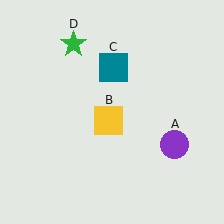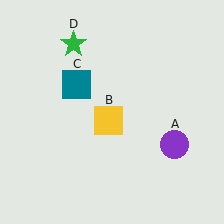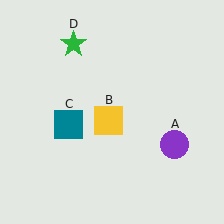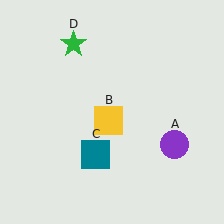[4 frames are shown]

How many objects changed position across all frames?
1 object changed position: teal square (object C).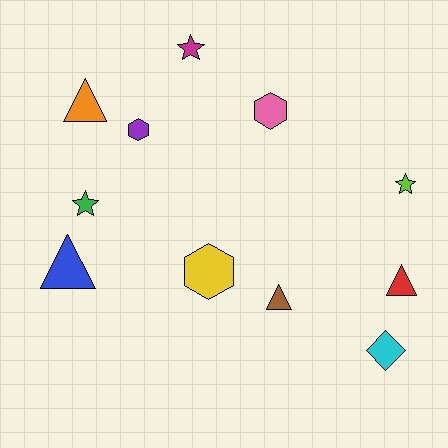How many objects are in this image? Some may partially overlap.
There are 11 objects.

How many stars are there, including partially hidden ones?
There are 3 stars.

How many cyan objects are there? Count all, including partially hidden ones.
There is 1 cyan object.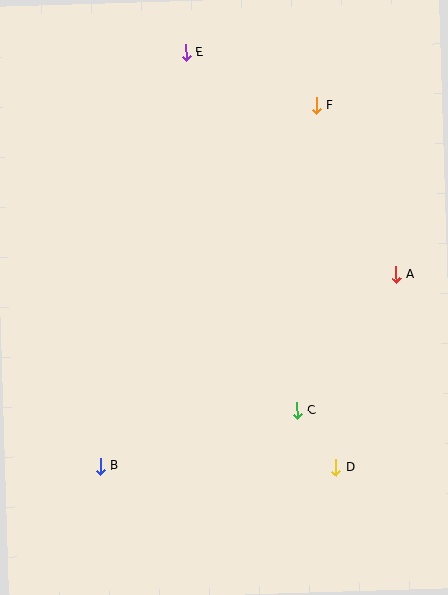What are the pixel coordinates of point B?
Point B is at (100, 466).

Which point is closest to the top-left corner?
Point E is closest to the top-left corner.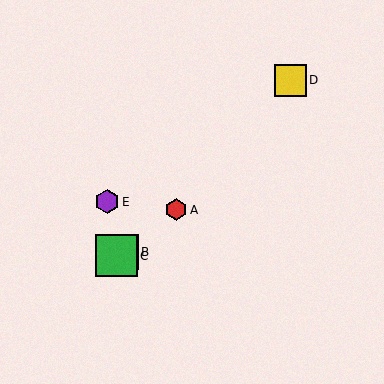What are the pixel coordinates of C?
Object C is at (116, 256).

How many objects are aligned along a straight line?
3 objects (A, B, C) are aligned along a straight line.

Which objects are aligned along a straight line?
Objects A, B, C are aligned along a straight line.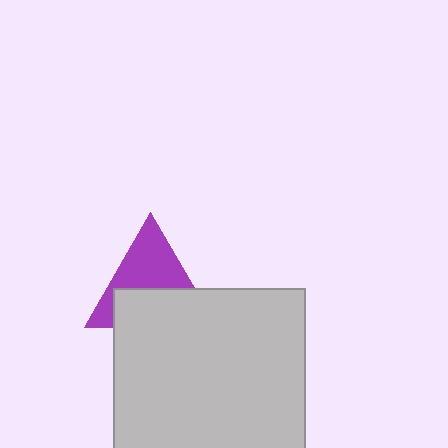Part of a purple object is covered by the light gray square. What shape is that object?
It is a triangle.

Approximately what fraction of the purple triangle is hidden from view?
Roughly 48% of the purple triangle is hidden behind the light gray square.